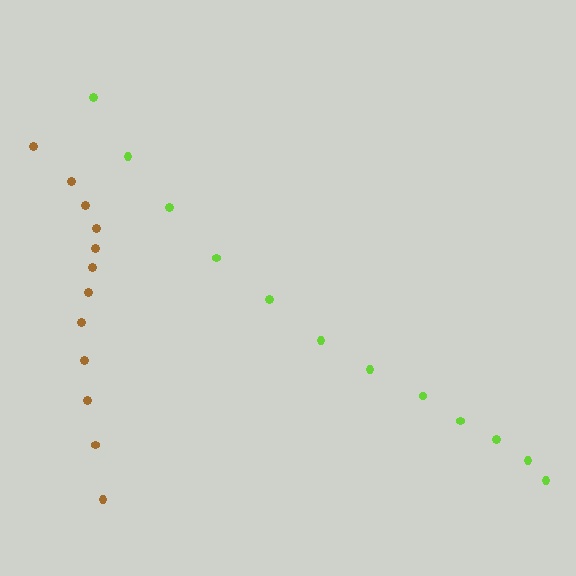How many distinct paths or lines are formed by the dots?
There are 2 distinct paths.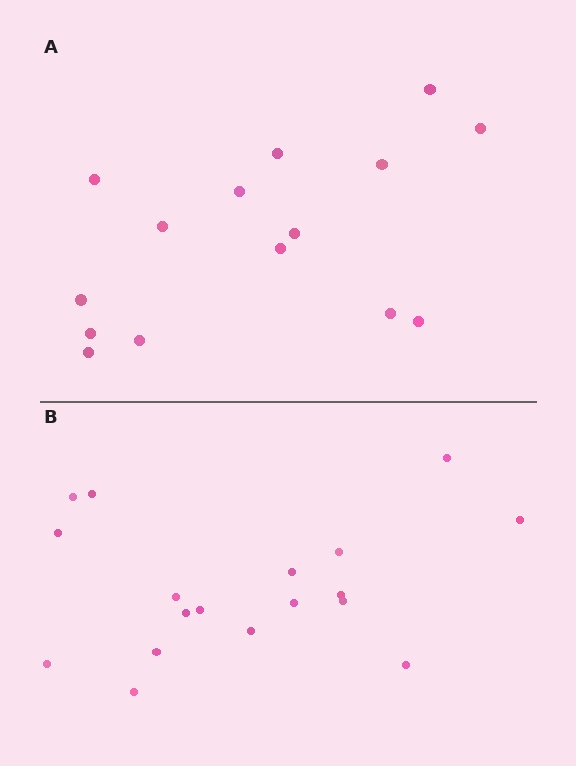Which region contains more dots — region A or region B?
Region B (the bottom region) has more dots.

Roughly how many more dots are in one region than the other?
Region B has just a few more — roughly 2 or 3 more dots than region A.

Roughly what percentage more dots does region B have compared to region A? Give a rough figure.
About 20% more.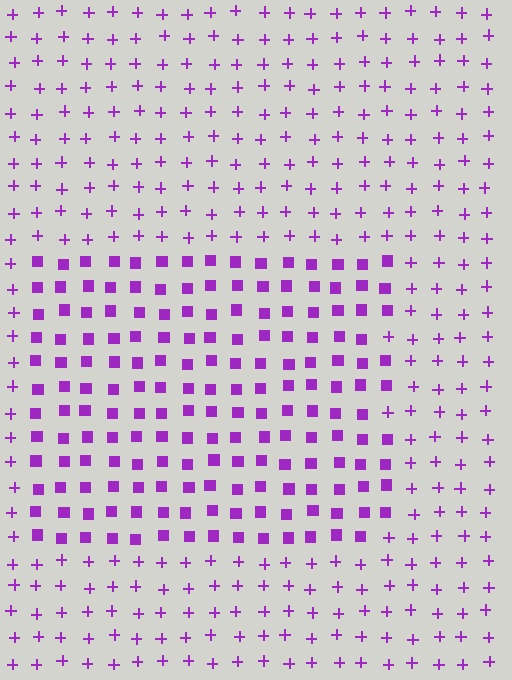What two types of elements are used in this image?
The image uses squares inside the rectangle region and plus signs outside it.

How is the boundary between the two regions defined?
The boundary is defined by a change in element shape: squares inside vs. plus signs outside. All elements share the same color and spacing.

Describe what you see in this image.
The image is filled with small purple elements arranged in a uniform grid. A rectangle-shaped region contains squares, while the surrounding area contains plus signs. The boundary is defined purely by the change in element shape.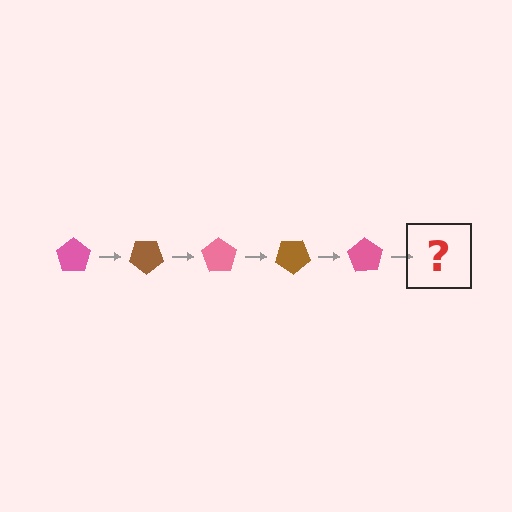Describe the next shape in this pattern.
It should be a brown pentagon, rotated 175 degrees from the start.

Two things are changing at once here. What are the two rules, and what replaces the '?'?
The two rules are that it rotates 35 degrees each step and the color cycles through pink and brown. The '?' should be a brown pentagon, rotated 175 degrees from the start.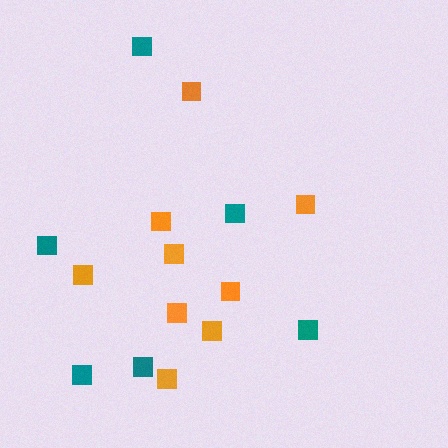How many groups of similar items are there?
There are 2 groups: one group of teal squares (6) and one group of orange squares (9).